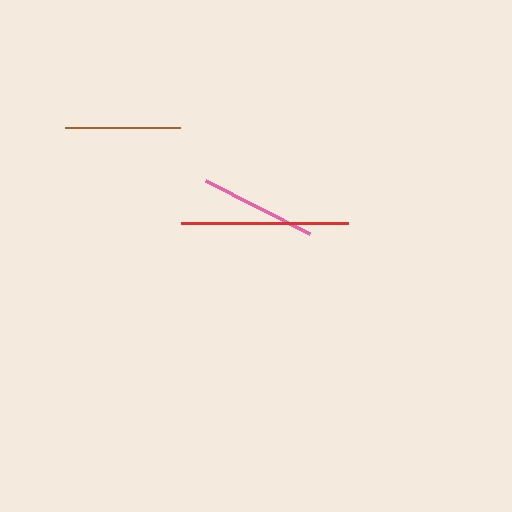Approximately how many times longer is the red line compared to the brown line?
The red line is approximately 1.5 times the length of the brown line.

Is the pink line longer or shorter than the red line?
The red line is longer than the pink line.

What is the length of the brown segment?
The brown segment is approximately 114 pixels long.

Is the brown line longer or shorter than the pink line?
The pink line is longer than the brown line.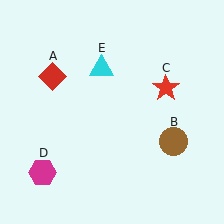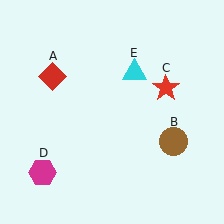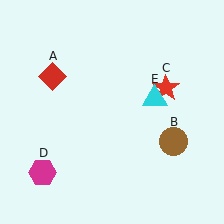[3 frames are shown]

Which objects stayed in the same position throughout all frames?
Red diamond (object A) and brown circle (object B) and red star (object C) and magenta hexagon (object D) remained stationary.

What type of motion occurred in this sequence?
The cyan triangle (object E) rotated clockwise around the center of the scene.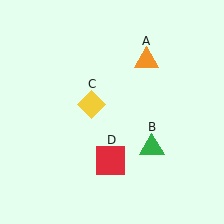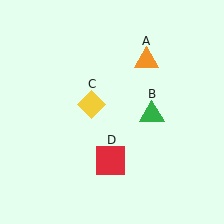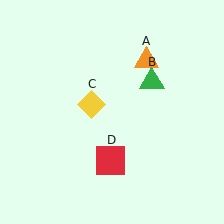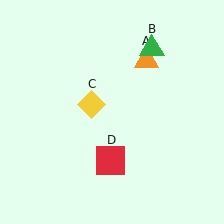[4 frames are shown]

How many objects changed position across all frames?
1 object changed position: green triangle (object B).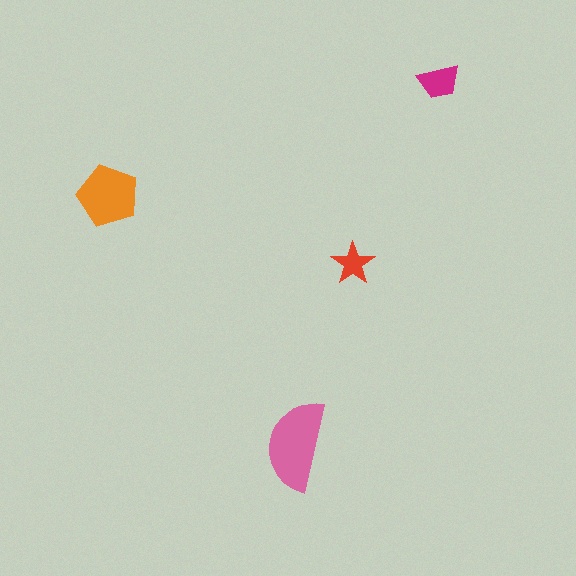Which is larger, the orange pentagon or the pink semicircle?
The pink semicircle.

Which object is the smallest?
The red star.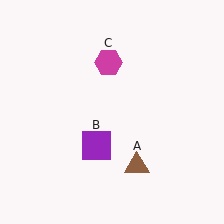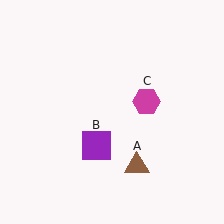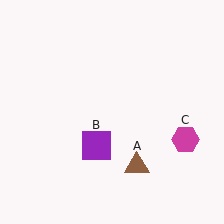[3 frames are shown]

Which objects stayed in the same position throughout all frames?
Brown triangle (object A) and purple square (object B) remained stationary.